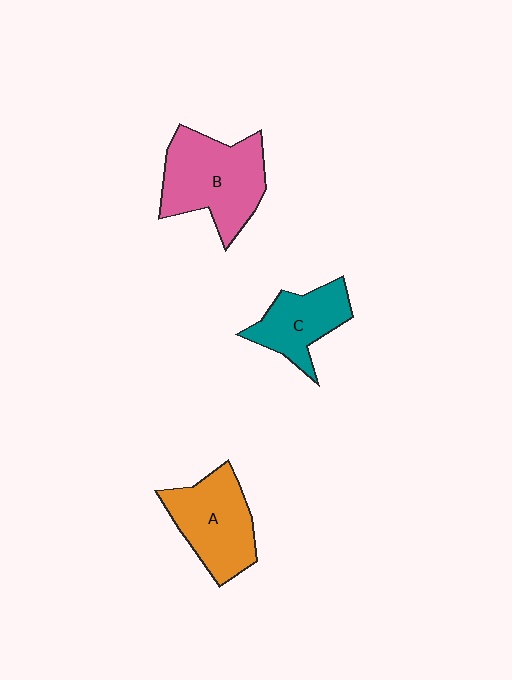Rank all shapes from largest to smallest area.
From largest to smallest: B (pink), A (orange), C (teal).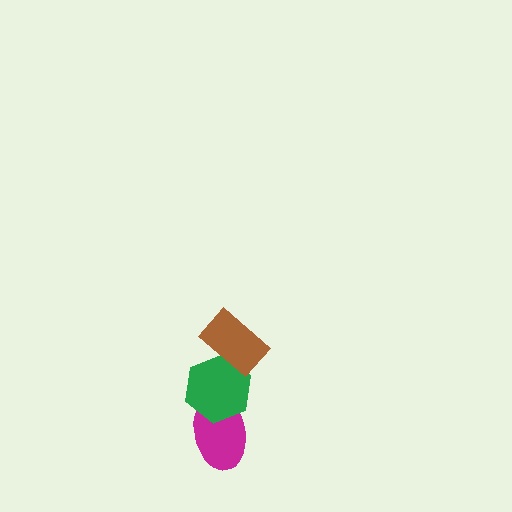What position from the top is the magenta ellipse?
The magenta ellipse is 3rd from the top.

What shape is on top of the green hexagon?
The brown rectangle is on top of the green hexagon.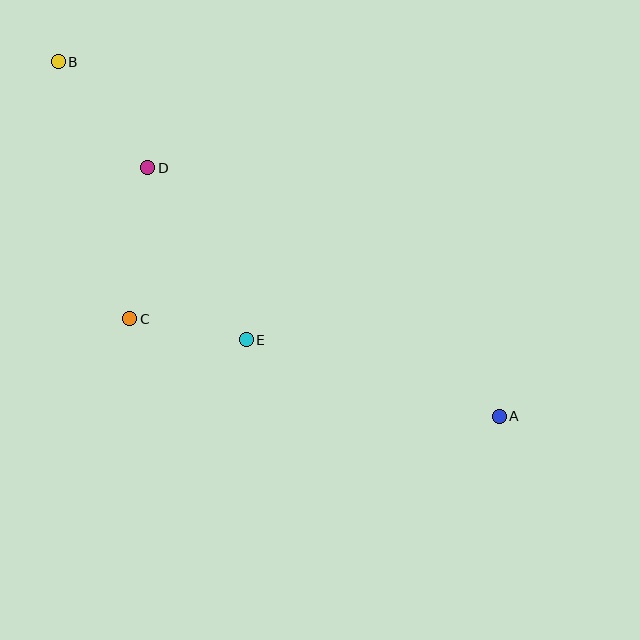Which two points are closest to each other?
Points C and E are closest to each other.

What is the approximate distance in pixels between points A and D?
The distance between A and D is approximately 431 pixels.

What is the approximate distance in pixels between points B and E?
The distance between B and E is approximately 336 pixels.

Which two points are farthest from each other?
Points A and B are farthest from each other.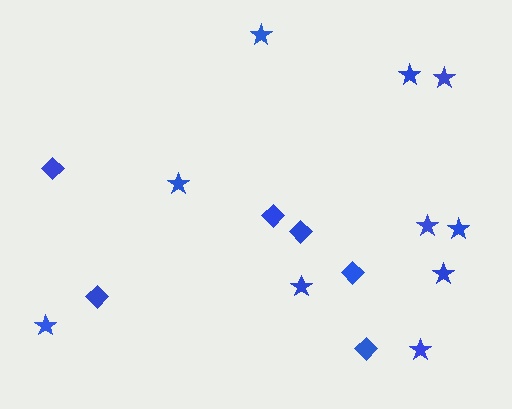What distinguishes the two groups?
There are 2 groups: one group of stars (10) and one group of diamonds (6).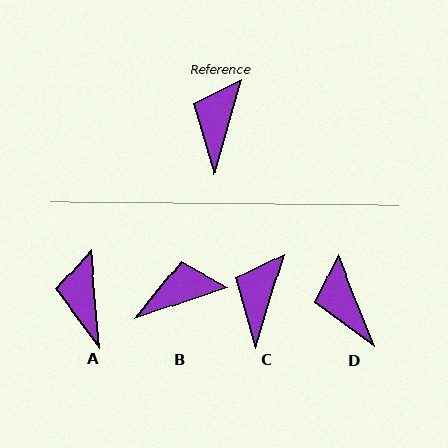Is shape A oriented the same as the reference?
No, it is off by about 21 degrees.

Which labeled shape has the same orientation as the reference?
C.